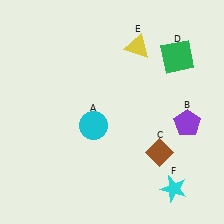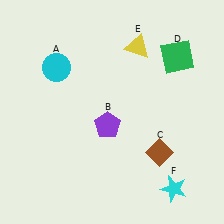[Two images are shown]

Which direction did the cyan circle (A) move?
The cyan circle (A) moved up.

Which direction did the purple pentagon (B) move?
The purple pentagon (B) moved left.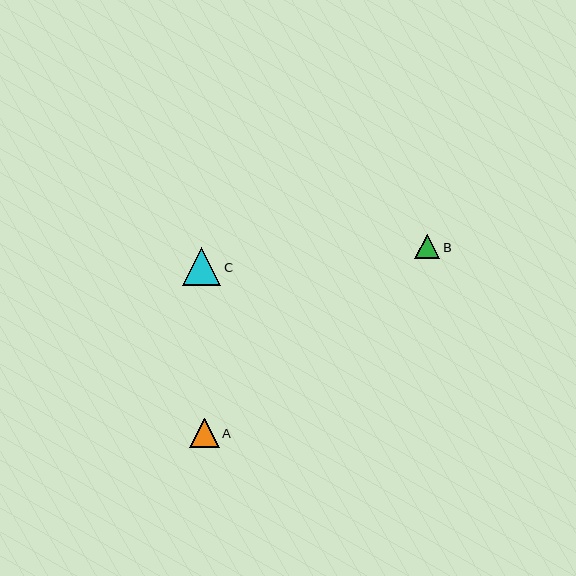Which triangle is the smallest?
Triangle B is the smallest with a size of approximately 25 pixels.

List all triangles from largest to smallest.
From largest to smallest: C, A, B.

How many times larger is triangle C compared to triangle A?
Triangle C is approximately 1.3 times the size of triangle A.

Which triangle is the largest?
Triangle C is the largest with a size of approximately 38 pixels.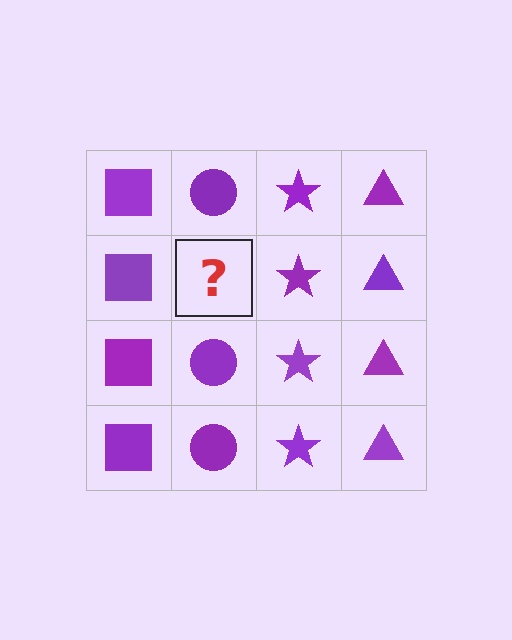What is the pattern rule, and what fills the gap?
The rule is that each column has a consistent shape. The gap should be filled with a purple circle.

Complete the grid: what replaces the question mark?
The question mark should be replaced with a purple circle.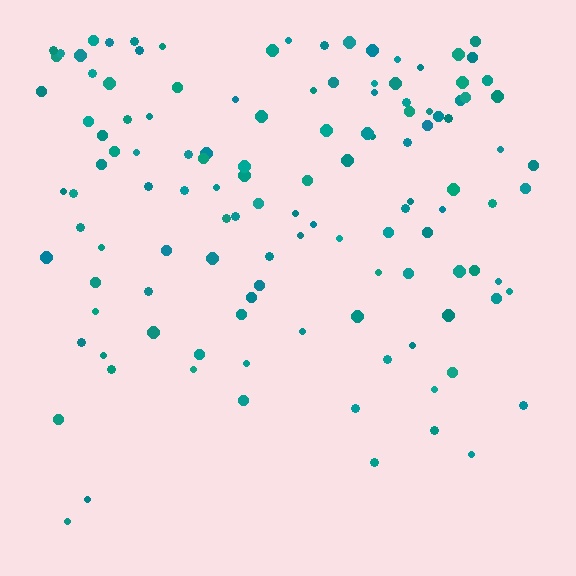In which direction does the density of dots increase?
From bottom to top, with the top side densest.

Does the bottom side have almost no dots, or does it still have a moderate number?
Still a moderate number, just noticeably fewer than the top.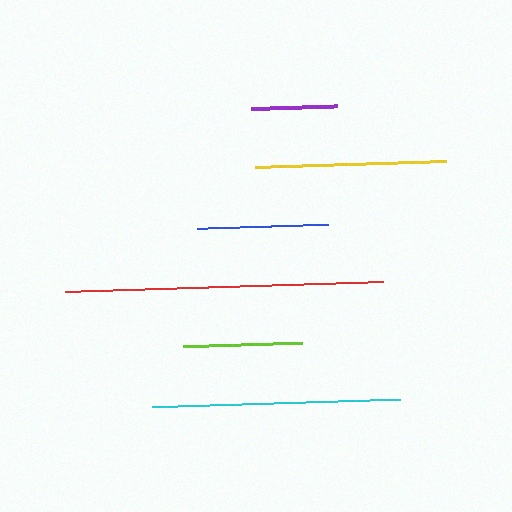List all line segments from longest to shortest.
From longest to shortest: red, cyan, yellow, blue, lime, purple.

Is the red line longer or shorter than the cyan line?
The red line is longer than the cyan line.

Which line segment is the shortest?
The purple line is the shortest at approximately 86 pixels.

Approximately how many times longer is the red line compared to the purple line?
The red line is approximately 3.7 times the length of the purple line.